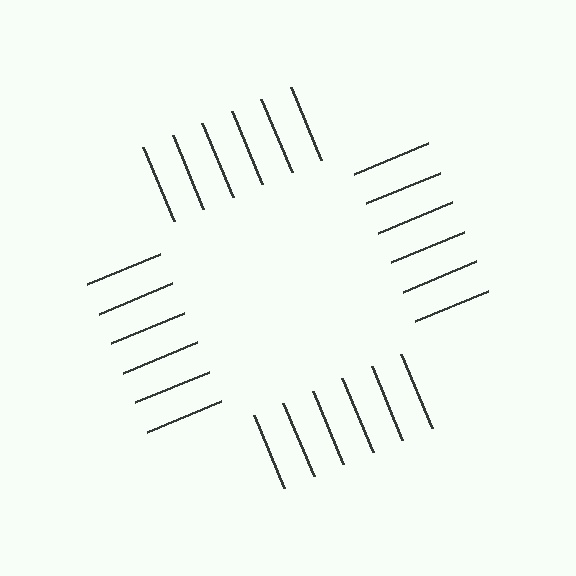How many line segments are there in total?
24 — 6 along each of the 4 edges.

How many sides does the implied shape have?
4 sides — the line-ends trace a square.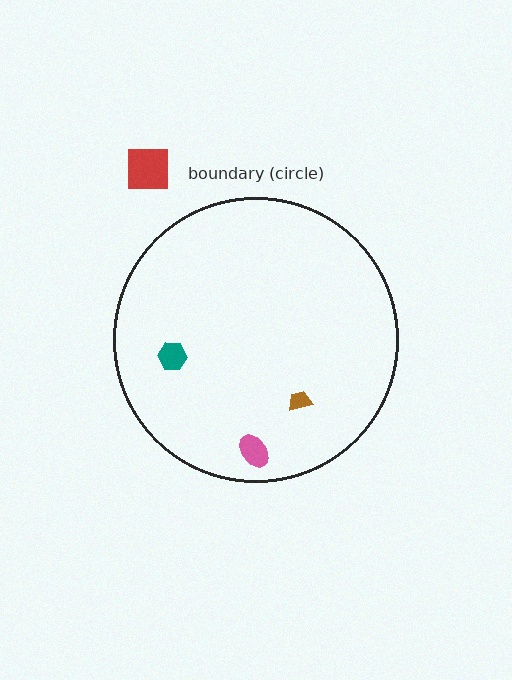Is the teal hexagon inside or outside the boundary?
Inside.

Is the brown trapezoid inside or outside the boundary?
Inside.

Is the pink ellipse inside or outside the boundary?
Inside.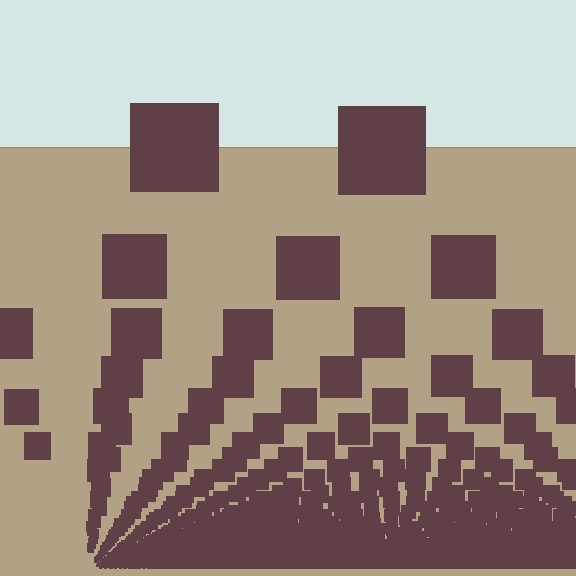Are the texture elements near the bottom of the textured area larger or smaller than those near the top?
Smaller. The gradient is inverted — elements near the bottom are smaller and denser.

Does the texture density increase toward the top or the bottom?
Density increases toward the bottom.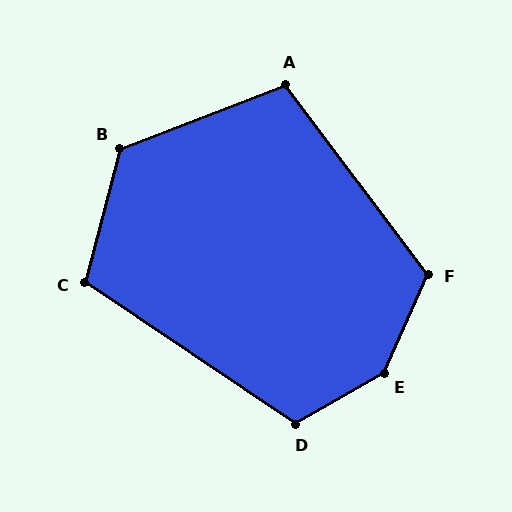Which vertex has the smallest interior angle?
A, at approximately 106 degrees.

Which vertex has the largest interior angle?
E, at approximately 145 degrees.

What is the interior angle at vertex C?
Approximately 109 degrees (obtuse).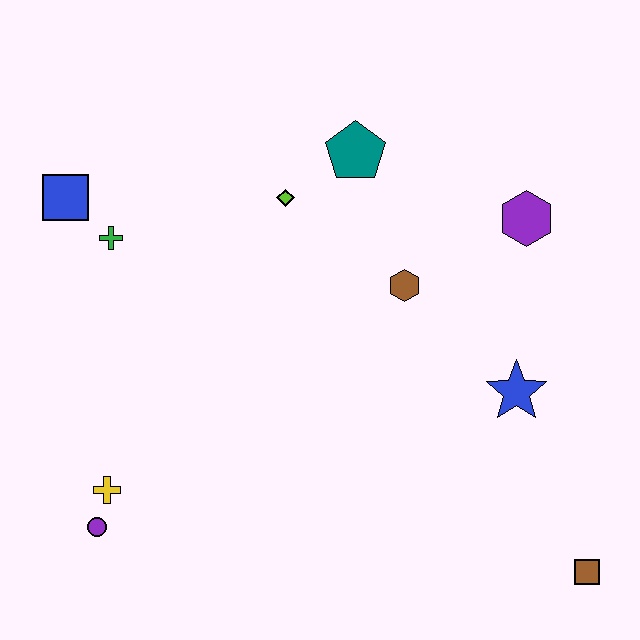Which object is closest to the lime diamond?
The teal pentagon is closest to the lime diamond.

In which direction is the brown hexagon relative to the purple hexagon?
The brown hexagon is to the left of the purple hexagon.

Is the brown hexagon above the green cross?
No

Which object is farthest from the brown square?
The blue square is farthest from the brown square.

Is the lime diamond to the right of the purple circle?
Yes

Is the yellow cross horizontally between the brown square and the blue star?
No